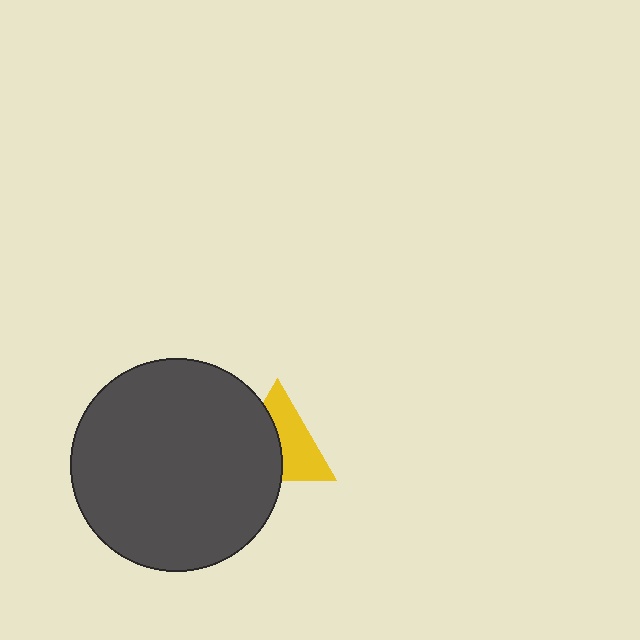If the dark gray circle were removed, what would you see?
You would see the complete yellow triangle.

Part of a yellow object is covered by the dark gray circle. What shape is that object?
It is a triangle.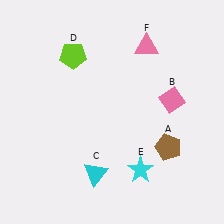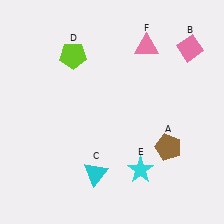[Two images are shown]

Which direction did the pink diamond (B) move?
The pink diamond (B) moved up.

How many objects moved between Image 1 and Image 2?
1 object moved between the two images.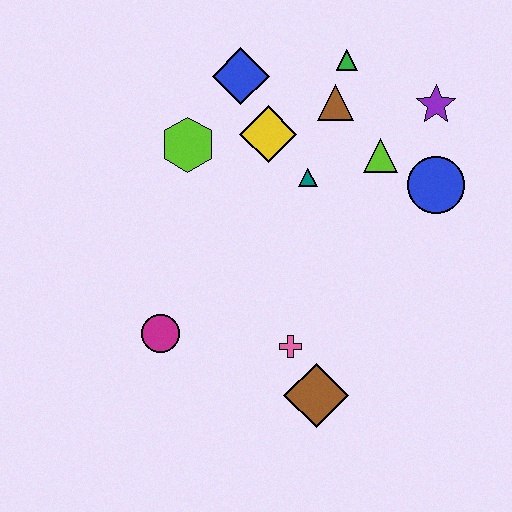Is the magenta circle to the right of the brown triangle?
No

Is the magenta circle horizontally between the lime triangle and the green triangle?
No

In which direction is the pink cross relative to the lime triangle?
The pink cross is below the lime triangle.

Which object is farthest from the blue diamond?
The brown diamond is farthest from the blue diamond.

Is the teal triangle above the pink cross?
Yes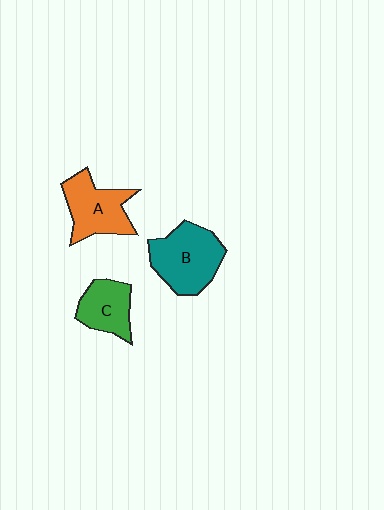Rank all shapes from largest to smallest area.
From largest to smallest: B (teal), A (orange), C (green).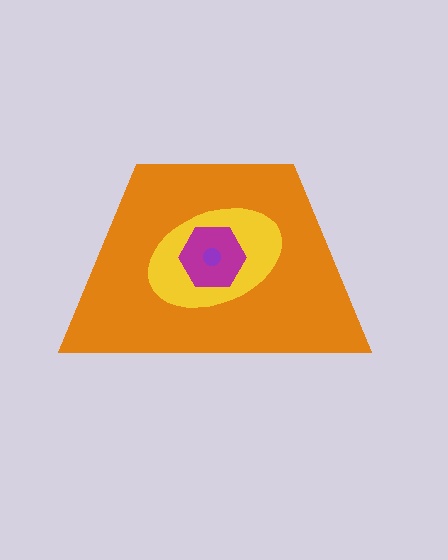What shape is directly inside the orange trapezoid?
The yellow ellipse.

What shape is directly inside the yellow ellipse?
The magenta hexagon.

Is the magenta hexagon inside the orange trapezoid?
Yes.